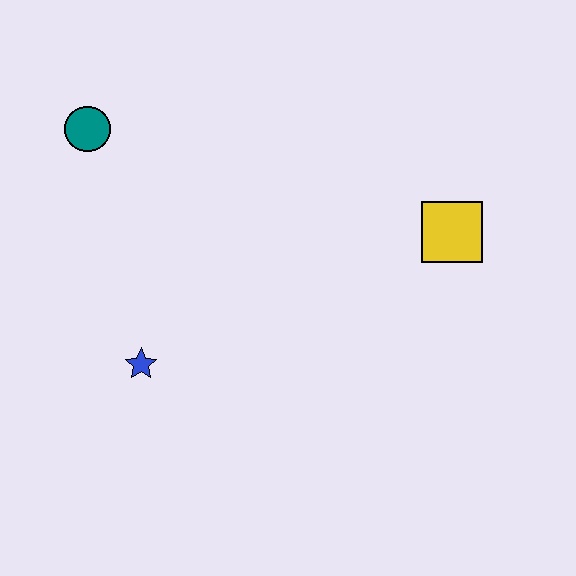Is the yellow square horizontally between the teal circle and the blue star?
No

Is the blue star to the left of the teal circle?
No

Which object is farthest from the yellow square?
The teal circle is farthest from the yellow square.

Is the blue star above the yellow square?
No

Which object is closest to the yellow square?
The blue star is closest to the yellow square.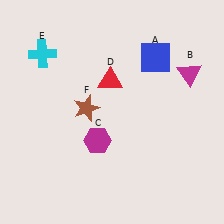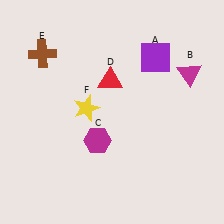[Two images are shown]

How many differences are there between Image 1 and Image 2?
There are 3 differences between the two images.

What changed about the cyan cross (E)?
In Image 1, E is cyan. In Image 2, it changed to brown.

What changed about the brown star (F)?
In Image 1, F is brown. In Image 2, it changed to yellow.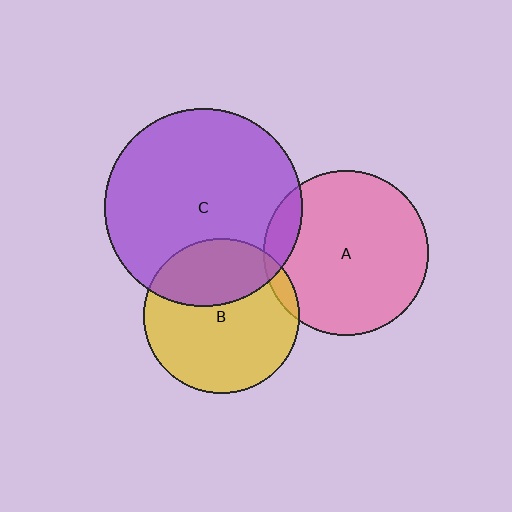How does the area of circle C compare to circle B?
Approximately 1.6 times.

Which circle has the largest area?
Circle C (purple).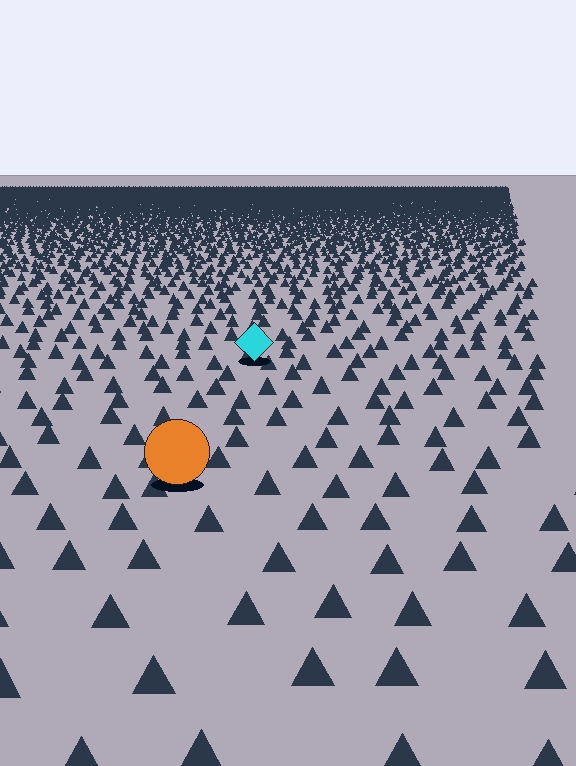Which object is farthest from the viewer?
The cyan diamond is farthest from the viewer. It appears smaller and the ground texture around it is denser.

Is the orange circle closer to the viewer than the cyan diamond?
Yes. The orange circle is closer — you can tell from the texture gradient: the ground texture is coarser near it.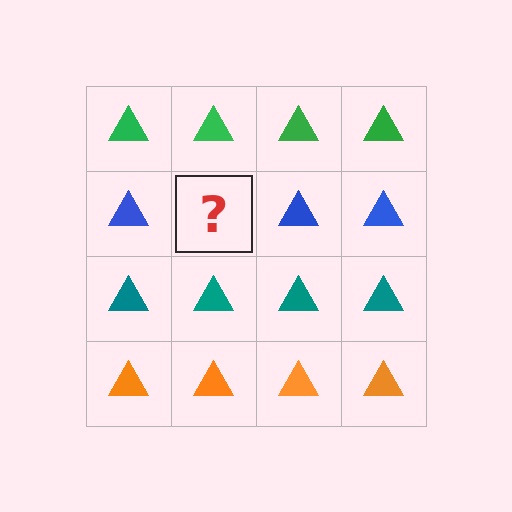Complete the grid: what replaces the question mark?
The question mark should be replaced with a blue triangle.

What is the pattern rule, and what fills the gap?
The rule is that each row has a consistent color. The gap should be filled with a blue triangle.